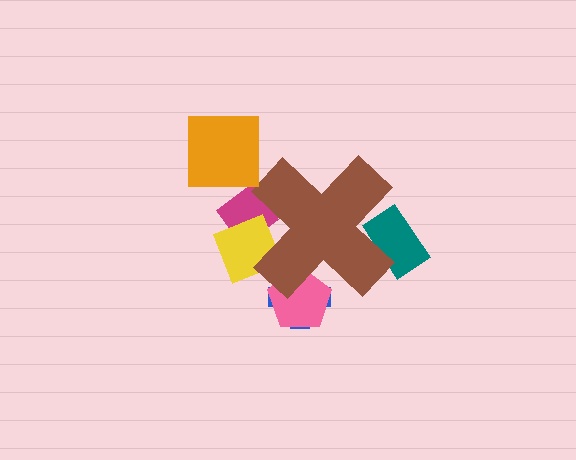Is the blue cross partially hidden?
Yes, the blue cross is partially hidden behind the brown cross.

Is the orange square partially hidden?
No, the orange square is fully visible.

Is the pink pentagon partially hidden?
Yes, the pink pentagon is partially hidden behind the brown cross.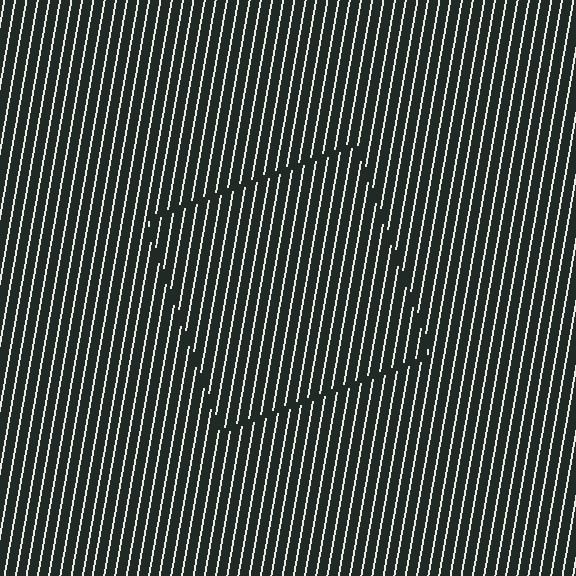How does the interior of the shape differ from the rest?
The interior of the shape contains the same grating, shifted by half a period — the contour is defined by the phase discontinuity where line-ends from the inner and outer gratings abut.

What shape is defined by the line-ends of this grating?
An illusory square. The interior of the shape contains the same grating, shifted by half a period — the contour is defined by the phase discontinuity where line-ends from the inner and outer gratings abut.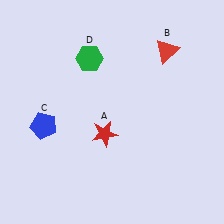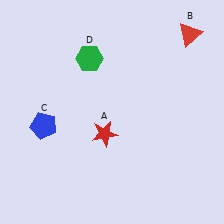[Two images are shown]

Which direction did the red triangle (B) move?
The red triangle (B) moved right.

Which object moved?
The red triangle (B) moved right.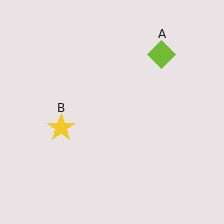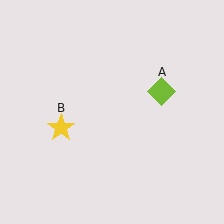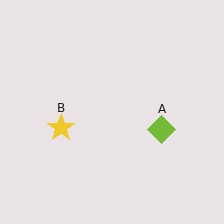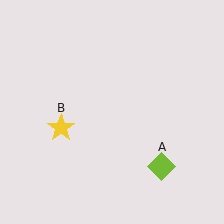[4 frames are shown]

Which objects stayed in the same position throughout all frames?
Yellow star (object B) remained stationary.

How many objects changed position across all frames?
1 object changed position: lime diamond (object A).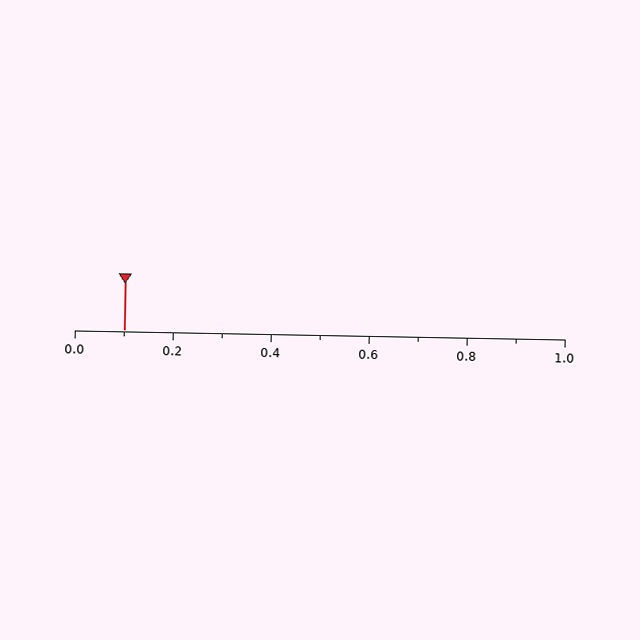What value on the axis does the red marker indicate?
The marker indicates approximately 0.1.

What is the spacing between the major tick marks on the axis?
The major ticks are spaced 0.2 apart.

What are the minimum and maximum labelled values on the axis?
The axis runs from 0.0 to 1.0.